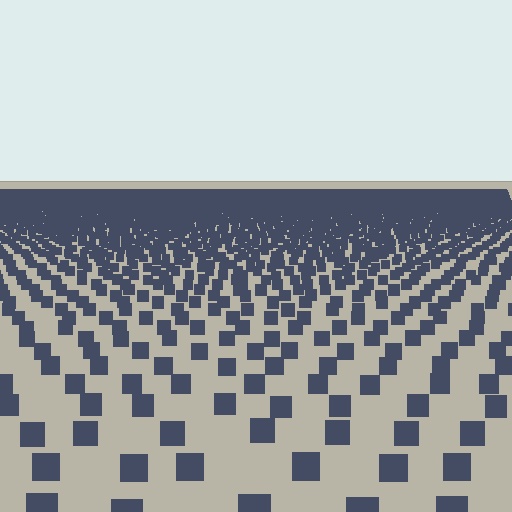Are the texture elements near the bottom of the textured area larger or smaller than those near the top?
Larger. Near the bottom, elements are closer to the viewer and appear at a bigger on-screen size.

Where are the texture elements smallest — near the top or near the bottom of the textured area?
Near the top.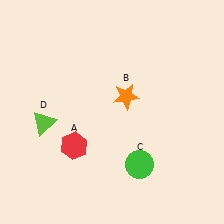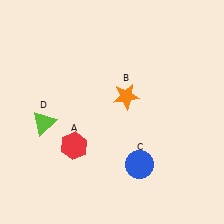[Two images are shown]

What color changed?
The circle (C) changed from green in Image 1 to blue in Image 2.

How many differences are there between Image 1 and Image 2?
There is 1 difference between the two images.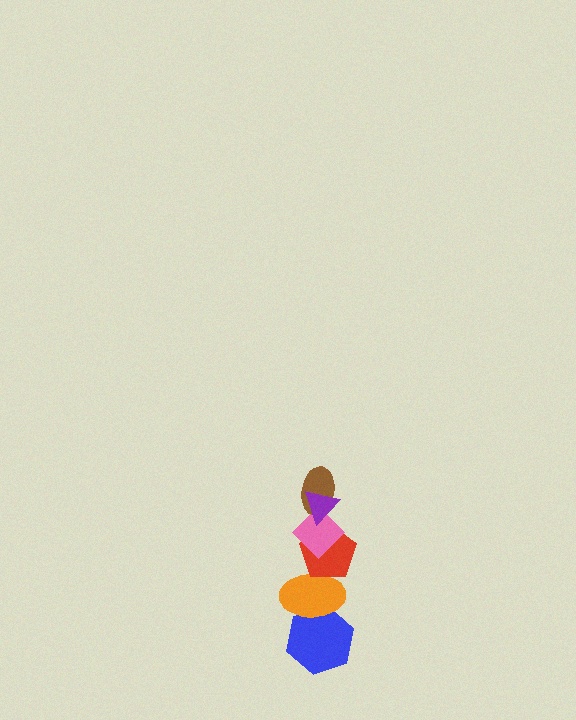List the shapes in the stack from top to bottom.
From top to bottom: the purple triangle, the brown ellipse, the pink diamond, the red pentagon, the orange ellipse, the blue hexagon.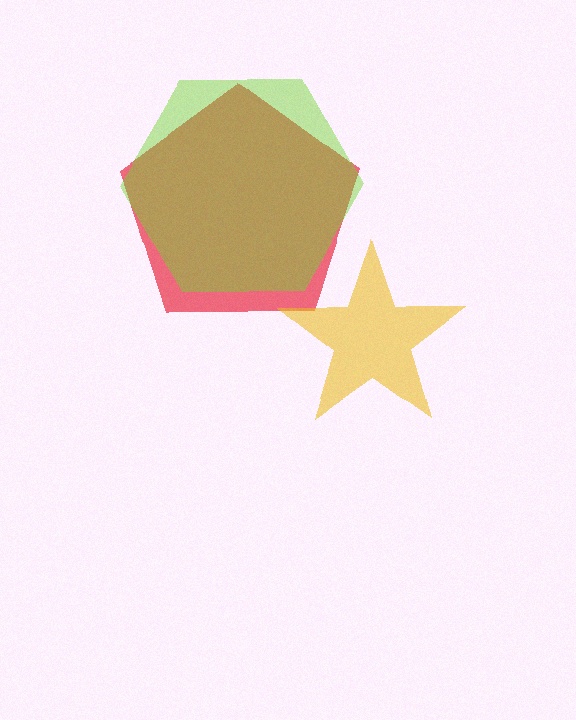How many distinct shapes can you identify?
There are 3 distinct shapes: a red pentagon, a yellow star, a lime hexagon.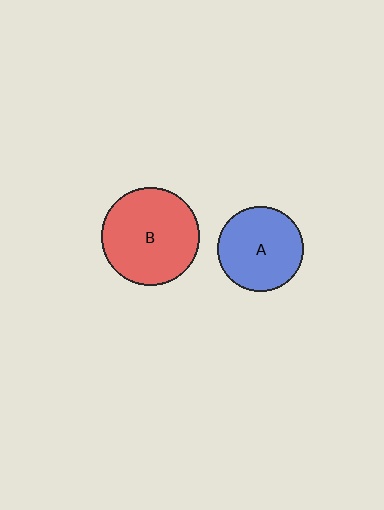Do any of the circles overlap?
No, none of the circles overlap.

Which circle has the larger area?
Circle B (red).